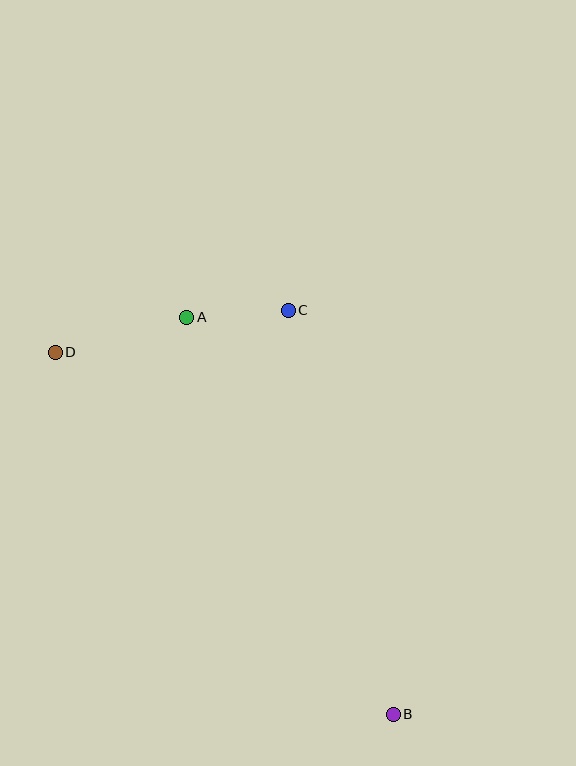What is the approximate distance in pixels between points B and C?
The distance between B and C is approximately 417 pixels.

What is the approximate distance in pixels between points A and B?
The distance between A and B is approximately 448 pixels.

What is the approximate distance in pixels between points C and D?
The distance between C and D is approximately 236 pixels.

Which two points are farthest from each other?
Points B and D are farthest from each other.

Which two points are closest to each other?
Points A and C are closest to each other.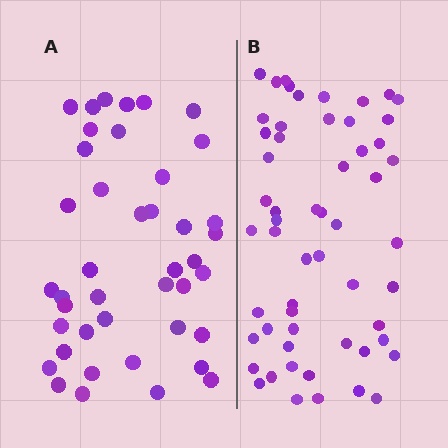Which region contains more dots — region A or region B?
Region B (the right region) has more dots.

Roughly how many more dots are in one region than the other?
Region B has approximately 15 more dots than region A.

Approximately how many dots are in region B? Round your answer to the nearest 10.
About 60 dots. (The exact count is 56, which rounds to 60.)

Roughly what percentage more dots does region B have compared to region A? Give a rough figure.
About 35% more.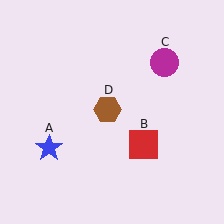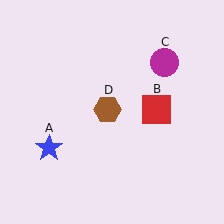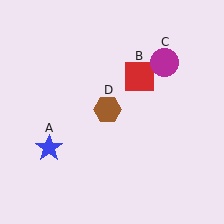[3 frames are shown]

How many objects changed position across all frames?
1 object changed position: red square (object B).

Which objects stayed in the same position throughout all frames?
Blue star (object A) and magenta circle (object C) and brown hexagon (object D) remained stationary.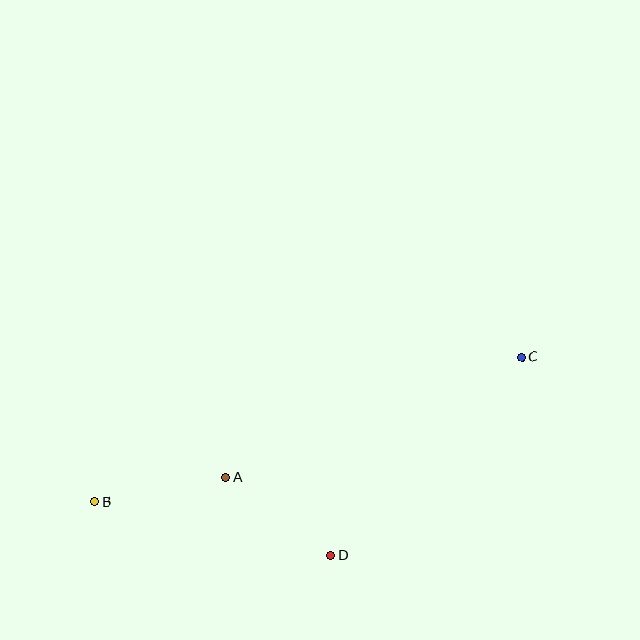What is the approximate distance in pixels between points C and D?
The distance between C and D is approximately 275 pixels.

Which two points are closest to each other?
Points A and D are closest to each other.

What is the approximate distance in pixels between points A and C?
The distance between A and C is approximately 320 pixels.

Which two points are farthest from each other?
Points B and C are farthest from each other.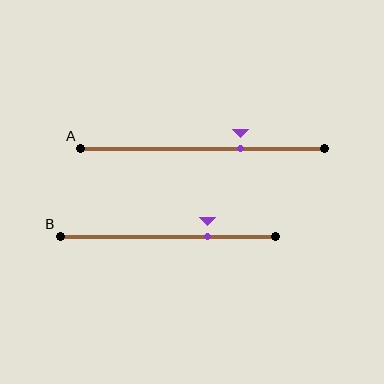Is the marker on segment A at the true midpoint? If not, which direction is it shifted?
No, the marker on segment A is shifted to the right by about 16% of the segment length.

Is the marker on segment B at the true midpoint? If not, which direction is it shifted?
No, the marker on segment B is shifted to the right by about 18% of the segment length.